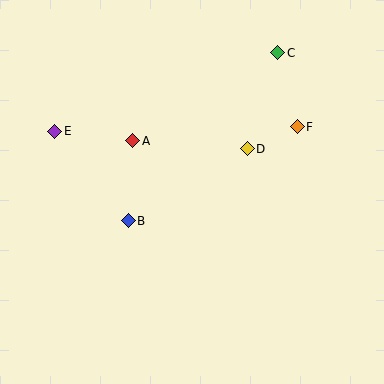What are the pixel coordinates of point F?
Point F is at (297, 127).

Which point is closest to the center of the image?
Point B at (128, 221) is closest to the center.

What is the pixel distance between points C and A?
The distance between C and A is 169 pixels.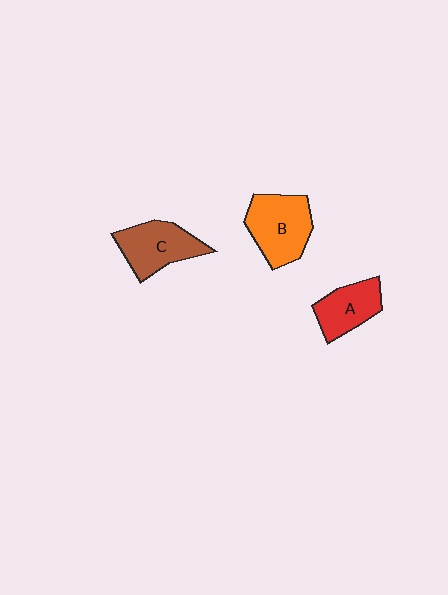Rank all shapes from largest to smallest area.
From largest to smallest: B (orange), C (brown), A (red).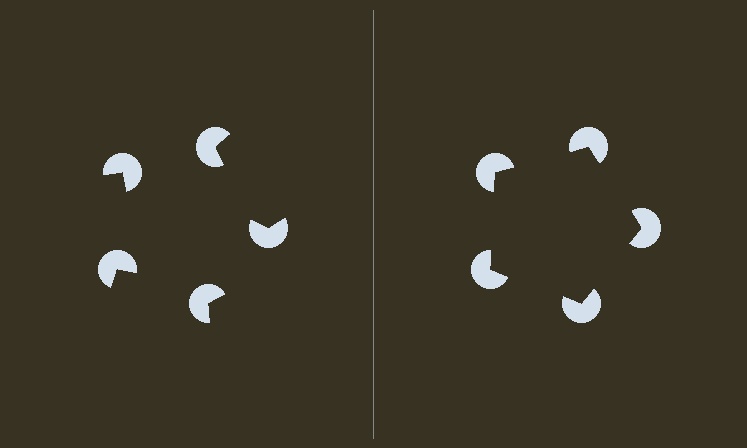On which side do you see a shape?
An illusory pentagon appears on the right side. On the left side the wedge cuts are rotated, so no coherent shape forms.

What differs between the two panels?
The pac-man discs are positioned identically on both sides; only the wedge orientations differ. On the right they align to a pentagon; on the left they are misaligned.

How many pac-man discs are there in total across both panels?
10 — 5 on each side.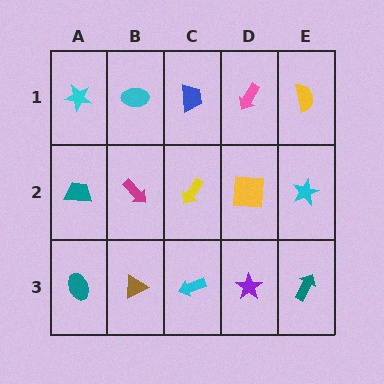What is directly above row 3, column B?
A magenta arrow.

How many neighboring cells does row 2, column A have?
3.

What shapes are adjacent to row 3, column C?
A yellow arrow (row 2, column C), a brown triangle (row 3, column B), a purple star (row 3, column D).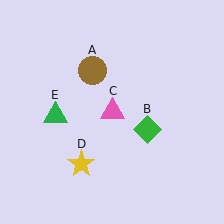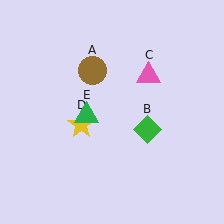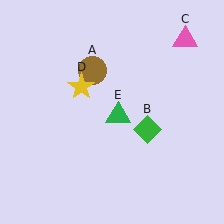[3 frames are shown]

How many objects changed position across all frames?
3 objects changed position: pink triangle (object C), yellow star (object D), green triangle (object E).